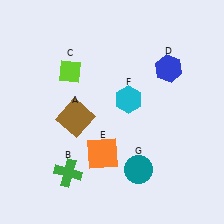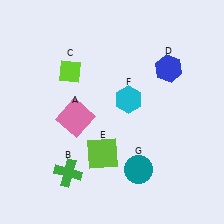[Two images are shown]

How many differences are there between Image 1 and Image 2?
There are 2 differences between the two images.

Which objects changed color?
A changed from brown to pink. E changed from orange to lime.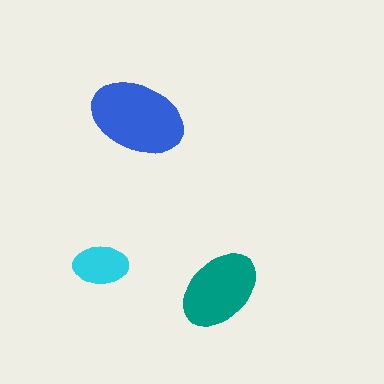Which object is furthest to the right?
The teal ellipse is rightmost.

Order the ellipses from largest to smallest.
the blue one, the teal one, the cyan one.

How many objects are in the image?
There are 3 objects in the image.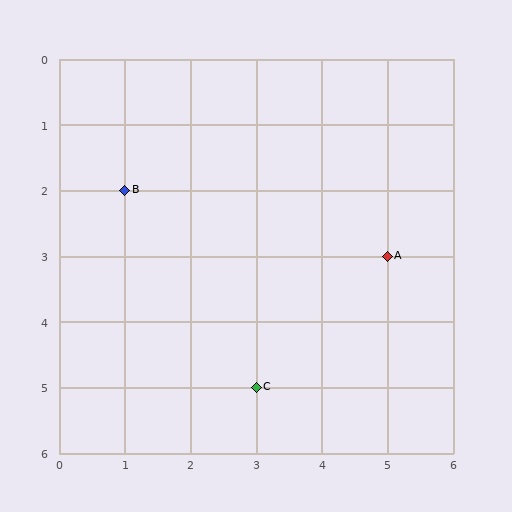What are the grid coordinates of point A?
Point A is at grid coordinates (5, 3).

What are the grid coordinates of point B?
Point B is at grid coordinates (1, 2).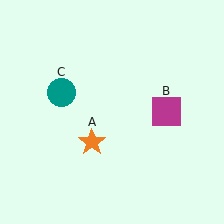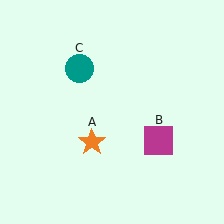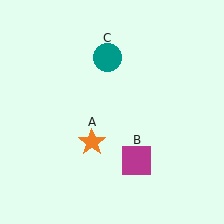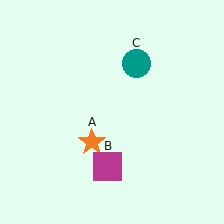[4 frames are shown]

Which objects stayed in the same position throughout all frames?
Orange star (object A) remained stationary.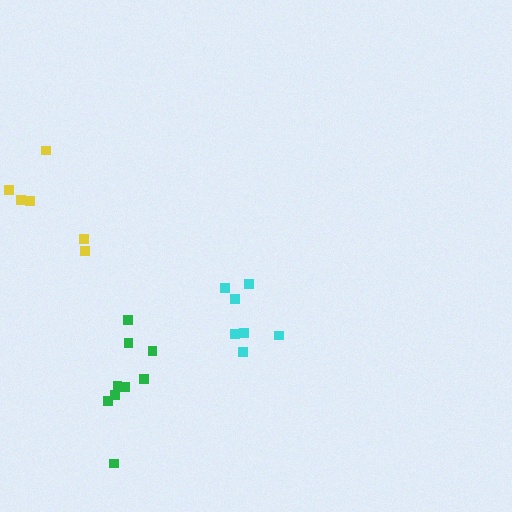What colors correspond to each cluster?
The clusters are colored: cyan, green, yellow.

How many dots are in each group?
Group 1: 7 dots, Group 2: 9 dots, Group 3: 6 dots (22 total).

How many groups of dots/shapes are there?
There are 3 groups.